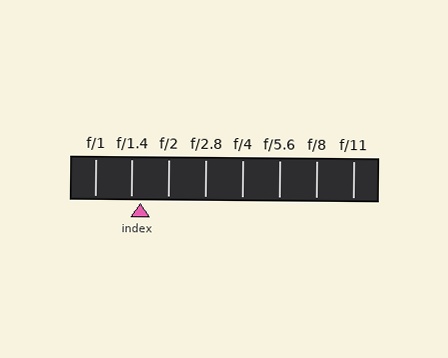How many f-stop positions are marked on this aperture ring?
There are 8 f-stop positions marked.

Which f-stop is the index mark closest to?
The index mark is closest to f/1.4.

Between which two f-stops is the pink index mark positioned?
The index mark is between f/1.4 and f/2.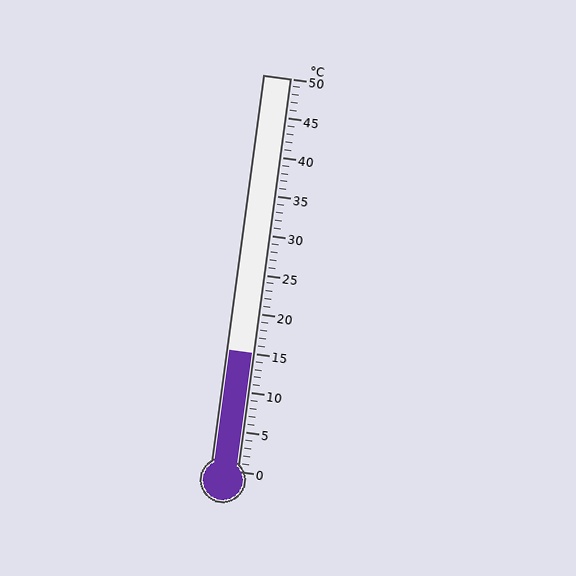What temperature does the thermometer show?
The thermometer shows approximately 15°C.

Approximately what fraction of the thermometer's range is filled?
The thermometer is filled to approximately 30% of its range.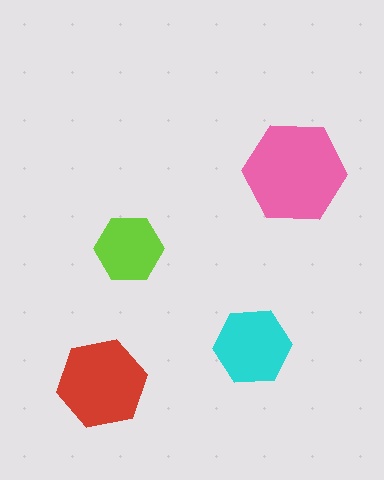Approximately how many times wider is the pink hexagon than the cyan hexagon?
About 1.5 times wider.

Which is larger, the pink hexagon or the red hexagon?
The pink one.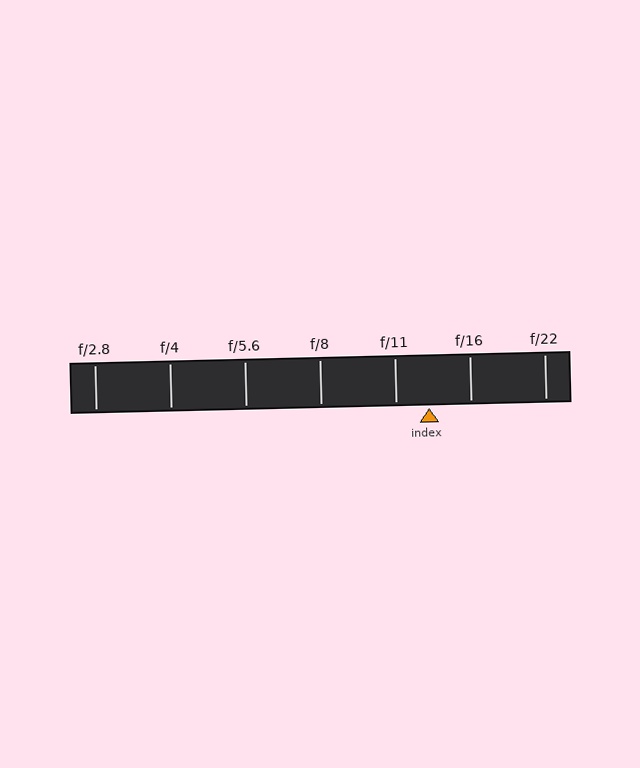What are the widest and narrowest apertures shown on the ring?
The widest aperture shown is f/2.8 and the narrowest is f/22.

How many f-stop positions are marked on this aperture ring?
There are 7 f-stop positions marked.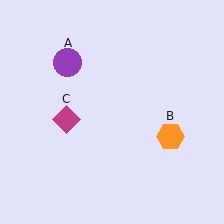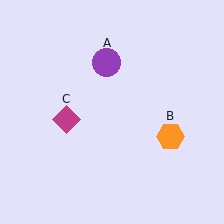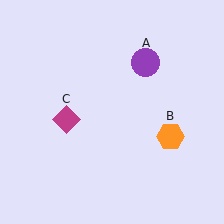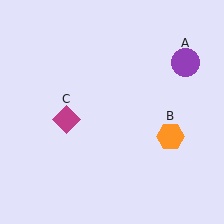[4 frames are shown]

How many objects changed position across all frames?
1 object changed position: purple circle (object A).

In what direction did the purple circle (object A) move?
The purple circle (object A) moved right.